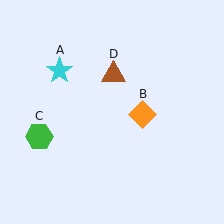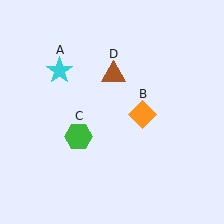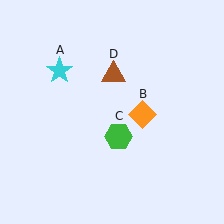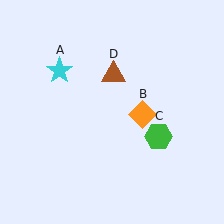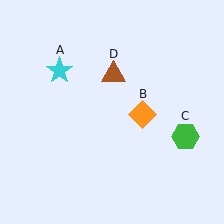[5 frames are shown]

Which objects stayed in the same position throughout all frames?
Cyan star (object A) and orange diamond (object B) and brown triangle (object D) remained stationary.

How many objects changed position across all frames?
1 object changed position: green hexagon (object C).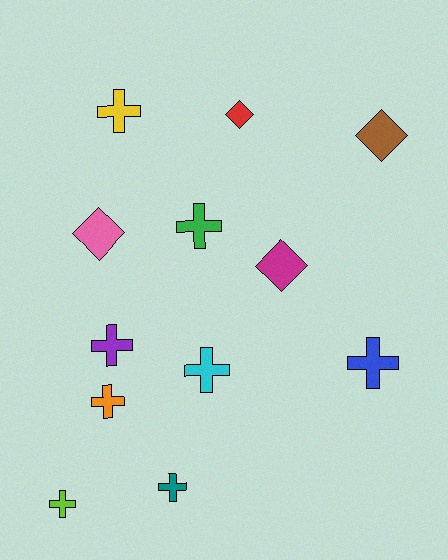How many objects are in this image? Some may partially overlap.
There are 12 objects.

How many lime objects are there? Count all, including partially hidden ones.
There is 1 lime object.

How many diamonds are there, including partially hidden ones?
There are 4 diamonds.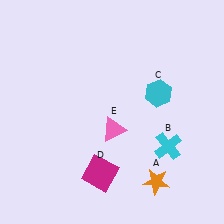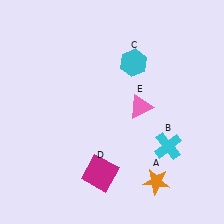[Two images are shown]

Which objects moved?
The objects that moved are: the cyan hexagon (C), the pink triangle (E).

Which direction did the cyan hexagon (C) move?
The cyan hexagon (C) moved up.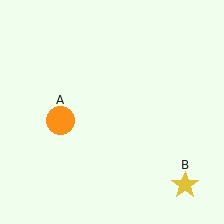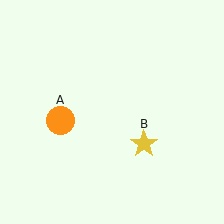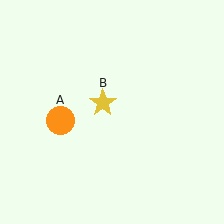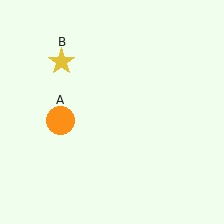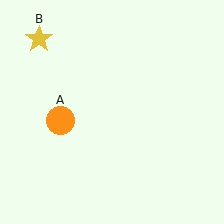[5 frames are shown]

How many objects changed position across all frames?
1 object changed position: yellow star (object B).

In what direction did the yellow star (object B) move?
The yellow star (object B) moved up and to the left.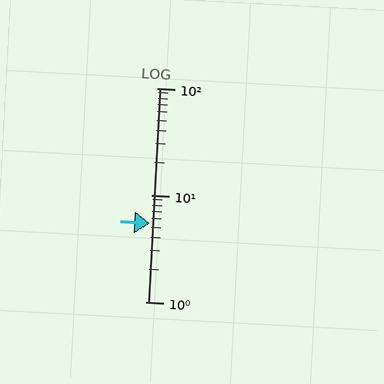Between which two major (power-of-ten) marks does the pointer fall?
The pointer is between 1 and 10.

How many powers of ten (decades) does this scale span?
The scale spans 2 decades, from 1 to 100.